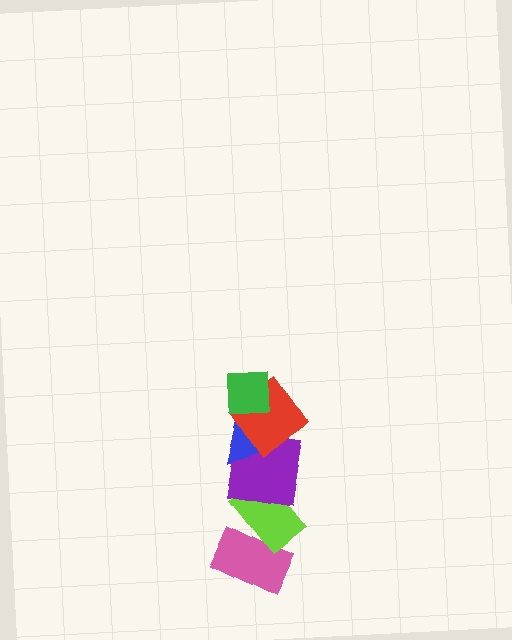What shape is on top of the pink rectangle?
The lime rectangle is on top of the pink rectangle.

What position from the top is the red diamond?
The red diamond is 2nd from the top.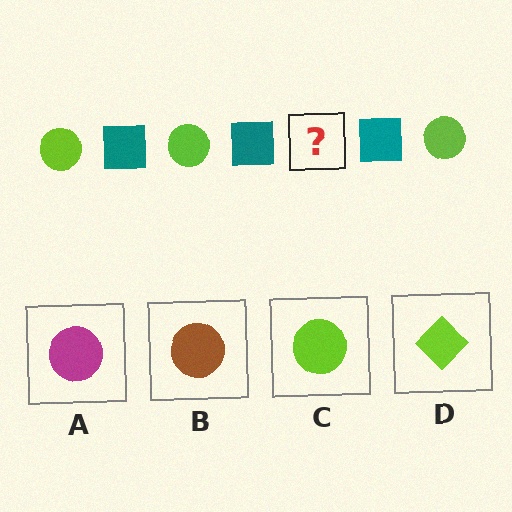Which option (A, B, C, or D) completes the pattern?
C.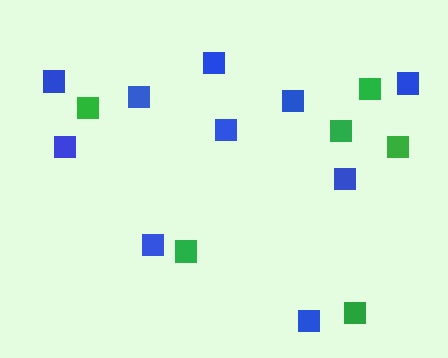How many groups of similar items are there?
There are 2 groups: one group of green squares (6) and one group of blue squares (10).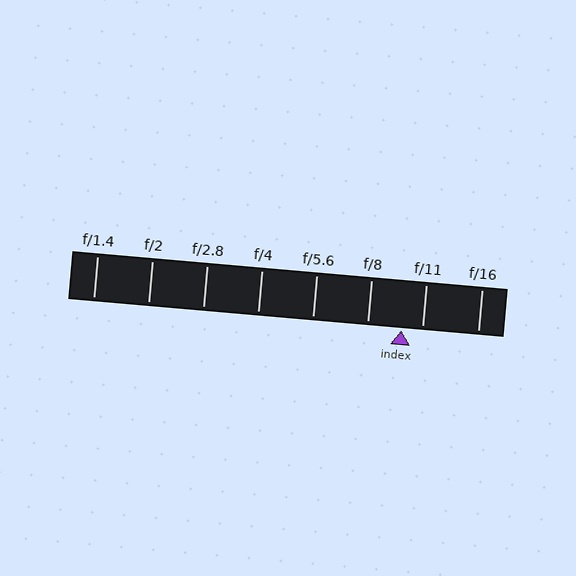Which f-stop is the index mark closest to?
The index mark is closest to f/11.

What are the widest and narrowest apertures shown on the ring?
The widest aperture shown is f/1.4 and the narrowest is f/16.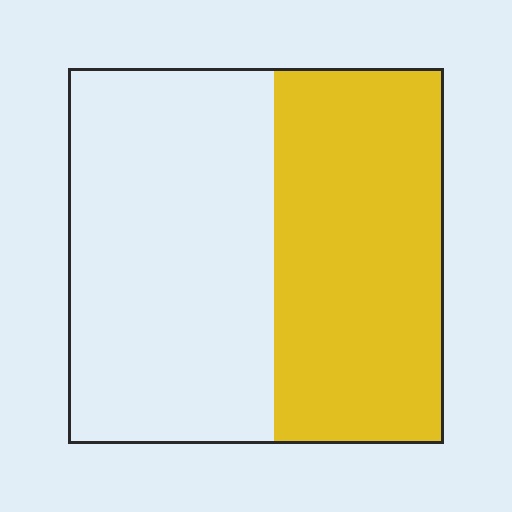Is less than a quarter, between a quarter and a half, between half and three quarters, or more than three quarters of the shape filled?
Between a quarter and a half.